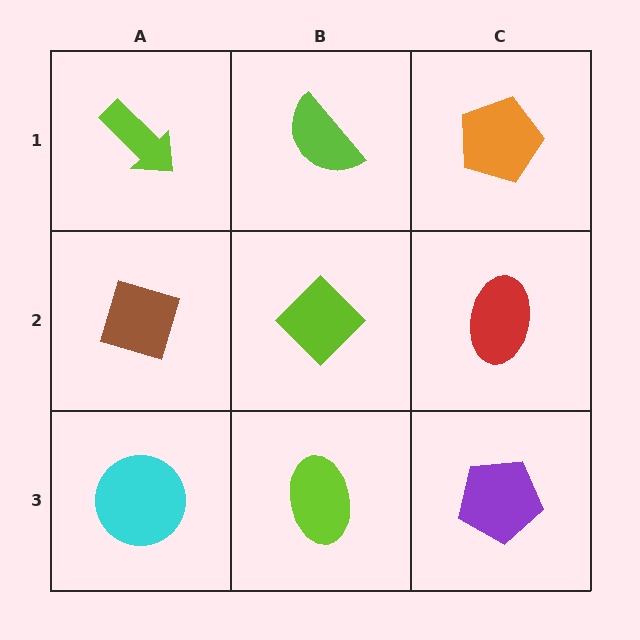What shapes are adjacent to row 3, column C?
A red ellipse (row 2, column C), a lime ellipse (row 3, column B).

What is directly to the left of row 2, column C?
A lime diamond.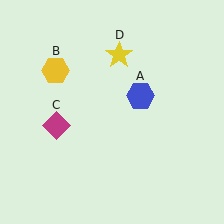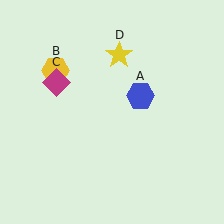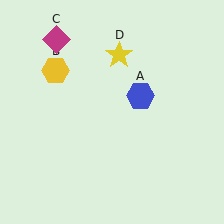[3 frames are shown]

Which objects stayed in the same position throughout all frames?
Blue hexagon (object A) and yellow hexagon (object B) and yellow star (object D) remained stationary.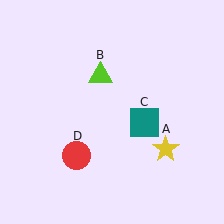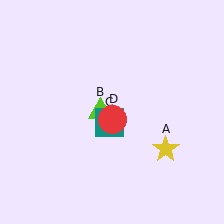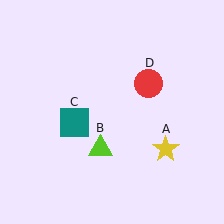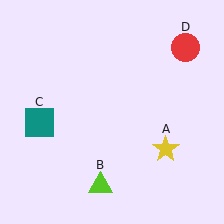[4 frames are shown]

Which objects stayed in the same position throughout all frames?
Yellow star (object A) remained stationary.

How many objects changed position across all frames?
3 objects changed position: lime triangle (object B), teal square (object C), red circle (object D).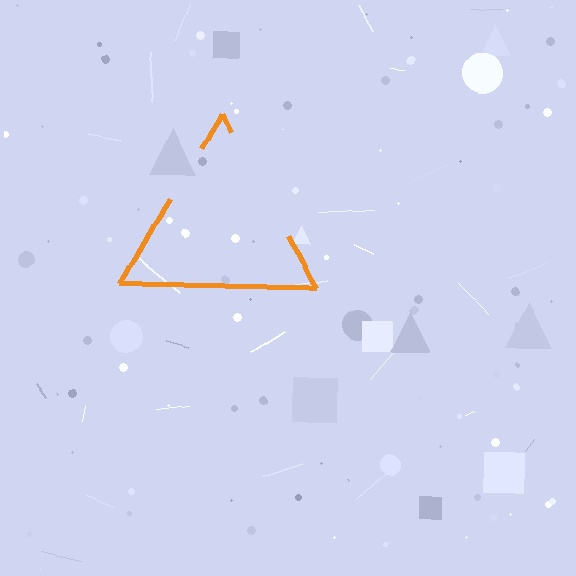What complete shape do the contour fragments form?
The contour fragments form a triangle.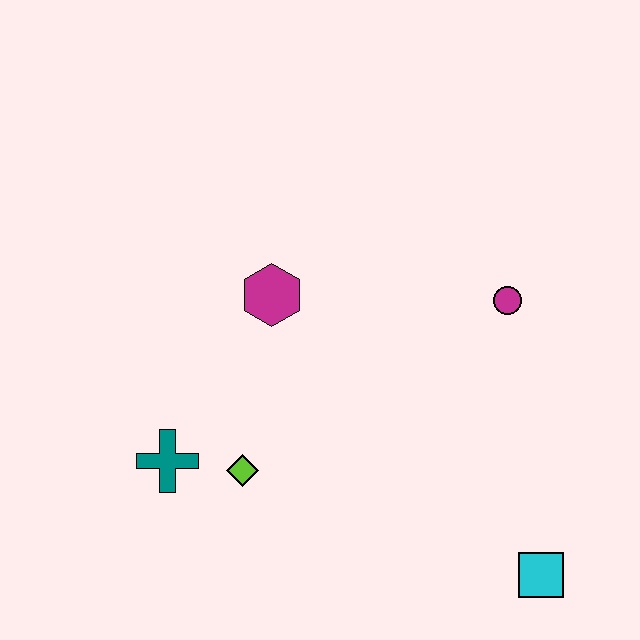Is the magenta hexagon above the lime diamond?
Yes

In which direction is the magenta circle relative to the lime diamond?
The magenta circle is to the right of the lime diamond.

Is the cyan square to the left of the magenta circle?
No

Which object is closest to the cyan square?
The magenta circle is closest to the cyan square.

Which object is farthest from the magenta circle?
The teal cross is farthest from the magenta circle.